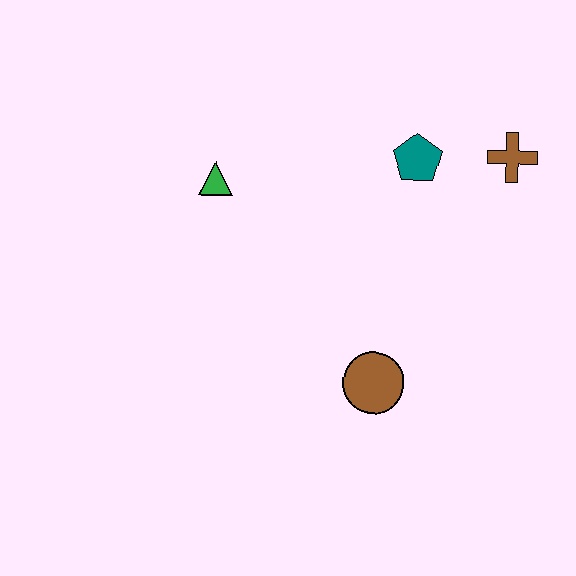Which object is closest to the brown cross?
The teal pentagon is closest to the brown cross.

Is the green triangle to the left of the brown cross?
Yes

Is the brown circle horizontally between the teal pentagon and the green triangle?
Yes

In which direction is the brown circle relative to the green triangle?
The brown circle is below the green triangle.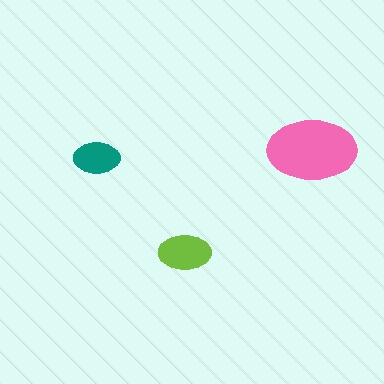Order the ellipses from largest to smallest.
the pink one, the lime one, the teal one.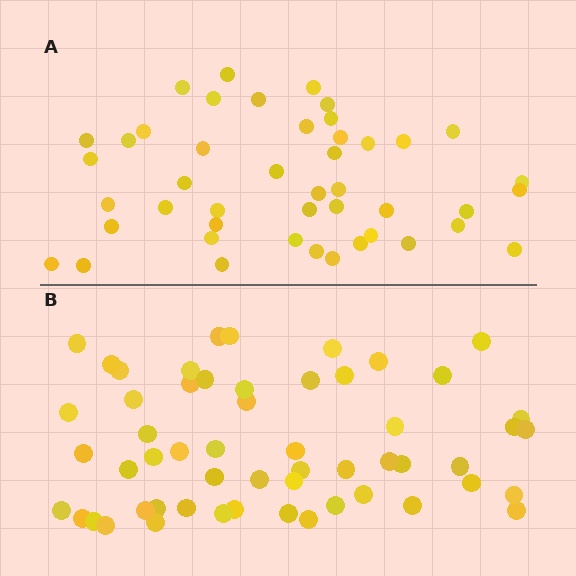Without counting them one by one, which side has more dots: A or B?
Region B (the bottom region) has more dots.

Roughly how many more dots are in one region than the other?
Region B has roughly 10 or so more dots than region A.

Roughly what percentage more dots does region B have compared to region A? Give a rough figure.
About 20% more.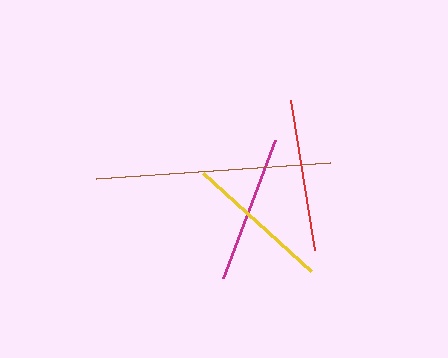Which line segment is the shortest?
The yellow line is the shortest at approximately 146 pixels.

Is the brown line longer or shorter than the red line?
The brown line is longer than the red line.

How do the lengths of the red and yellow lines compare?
The red and yellow lines are approximately the same length.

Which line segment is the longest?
The brown line is the longest at approximately 235 pixels.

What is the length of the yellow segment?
The yellow segment is approximately 146 pixels long.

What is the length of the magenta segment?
The magenta segment is approximately 147 pixels long.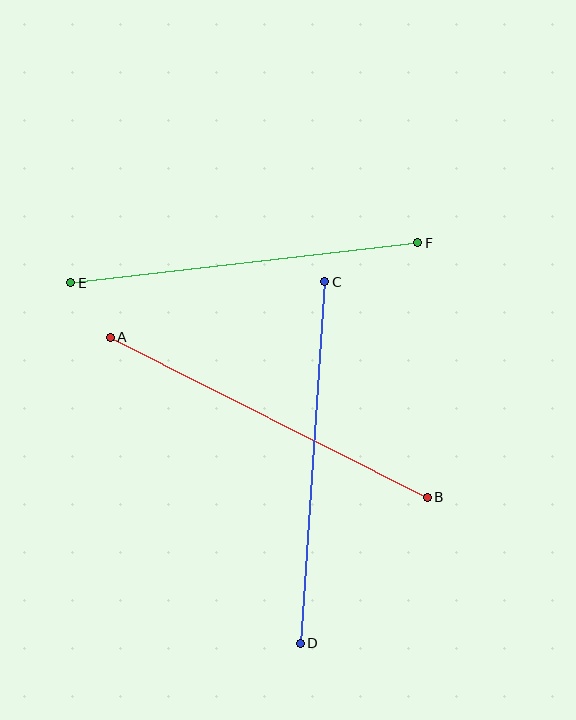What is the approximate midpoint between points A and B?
The midpoint is at approximately (269, 417) pixels.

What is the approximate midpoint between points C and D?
The midpoint is at approximately (312, 462) pixels.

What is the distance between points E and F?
The distance is approximately 349 pixels.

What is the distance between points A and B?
The distance is approximately 355 pixels.